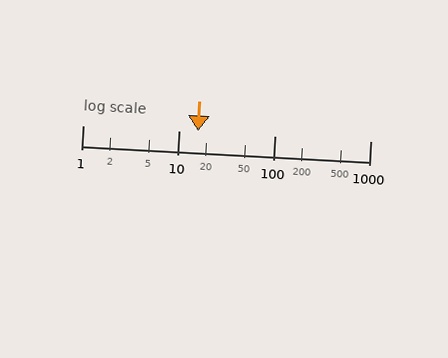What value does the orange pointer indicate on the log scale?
The pointer indicates approximately 16.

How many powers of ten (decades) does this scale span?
The scale spans 3 decades, from 1 to 1000.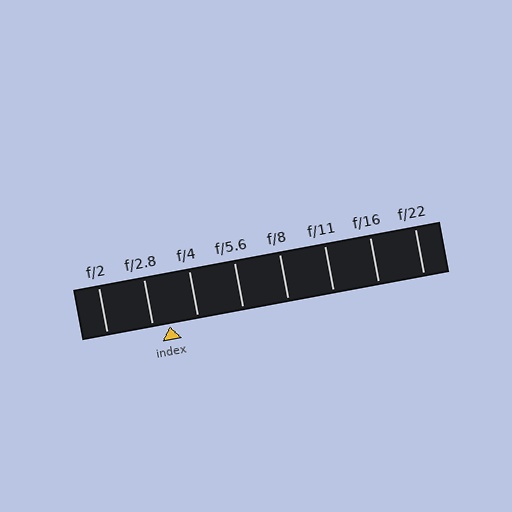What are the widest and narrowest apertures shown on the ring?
The widest aperture shown is f/2 and the narrowest is f/22.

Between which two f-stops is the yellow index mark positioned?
The index mark is between f/2.8 and f/4.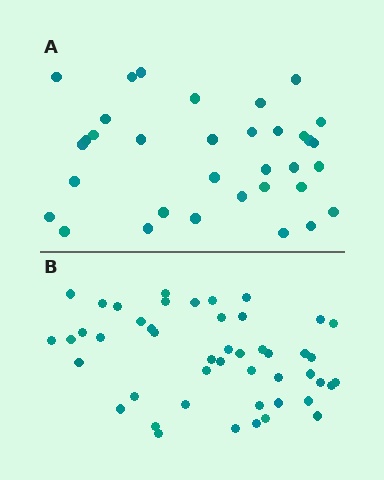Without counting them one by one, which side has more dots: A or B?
Region B (the bottom region) has more dots.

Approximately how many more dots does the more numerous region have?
Region B has approximately 15 more dots than region A.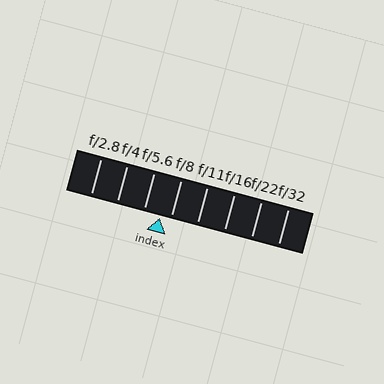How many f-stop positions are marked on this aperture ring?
There are 8 f-stop positions marked.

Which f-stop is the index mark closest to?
The index mark is closest to f/8.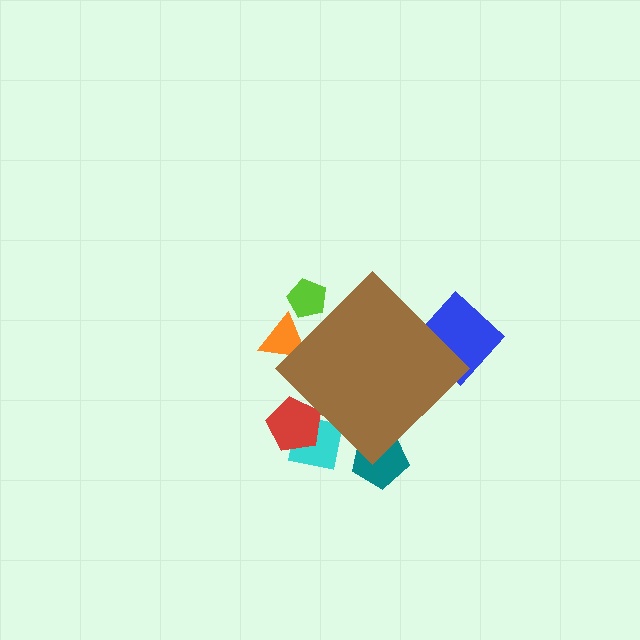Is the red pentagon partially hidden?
Yes, the red pentagon is partially hidden behind the brown diamond.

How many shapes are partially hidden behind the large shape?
6 shapes are partially hidden.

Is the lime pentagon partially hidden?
Yes, the lime pentagon is partially hidden behind the brown diamond.